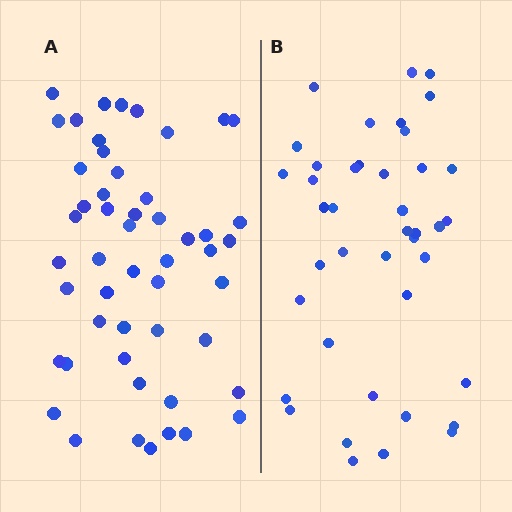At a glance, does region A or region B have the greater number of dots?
Region A (the left region) has more dots.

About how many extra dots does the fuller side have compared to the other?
Region A has roughly 10 or so more dots than region B.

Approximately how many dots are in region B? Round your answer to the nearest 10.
About 40 dots. (The exact count is 41, which rounds to 40.)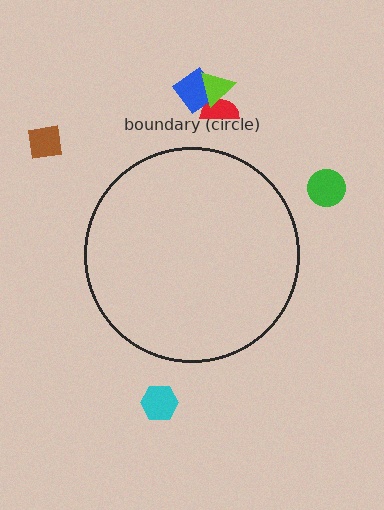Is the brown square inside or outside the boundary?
Outside.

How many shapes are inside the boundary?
0 inside, 6 outside.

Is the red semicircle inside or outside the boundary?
Outside.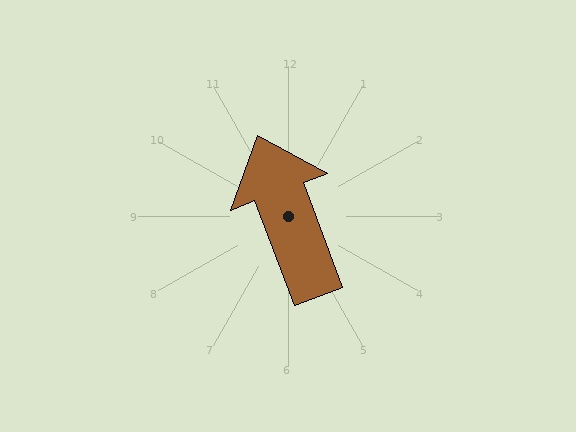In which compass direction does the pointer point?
North.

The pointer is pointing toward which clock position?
Roughly 11 o'clock.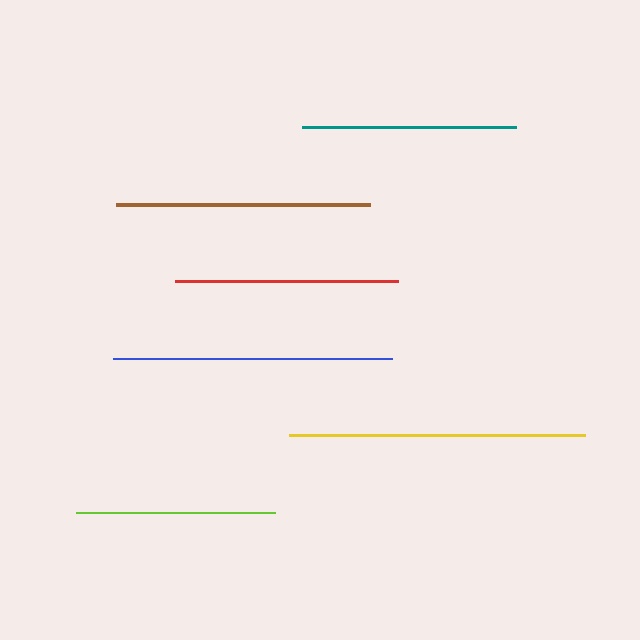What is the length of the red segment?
The red segment is approximately 224 pixels long.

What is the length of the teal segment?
The teal segment is approximately 214 pixels long.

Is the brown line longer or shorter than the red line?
The brown line is longer than the red line.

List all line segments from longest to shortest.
From longest to shortest: yellow, blue, brown, red, teal, lime.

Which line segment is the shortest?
The lime line is the shortest at approximately 199 pixels.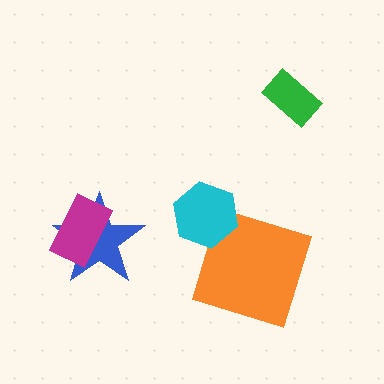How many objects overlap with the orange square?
1 object overlaps with the orange square.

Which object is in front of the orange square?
The cyan hexagon is in front of the orange square.